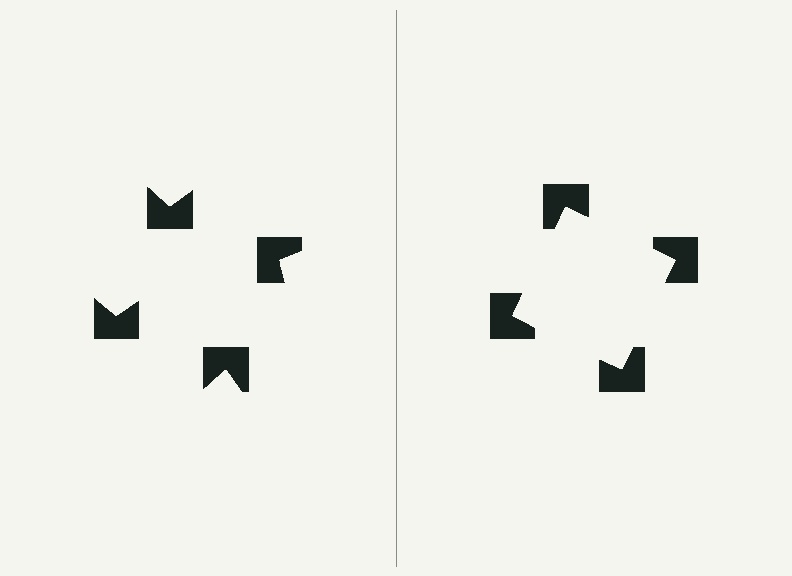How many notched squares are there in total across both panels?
8 — 4 on each side.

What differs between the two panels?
The notched squares are positioned identically on both sides; only the wedge orientations differ. On the right they align to a square; on the left they are misaligned.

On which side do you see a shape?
An illusory square appears on the right side. On the left side the wedge cuts are rotated, so no coherent shape forms.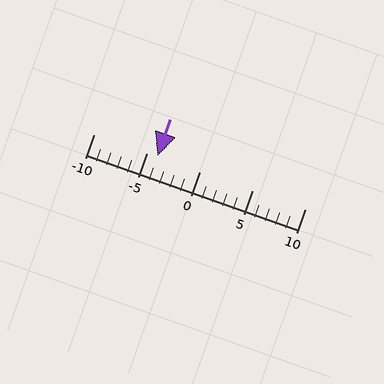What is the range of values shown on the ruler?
The ruler shows values from -10 to 10.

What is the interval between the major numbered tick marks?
The major tick marks are spaced 5 units apart.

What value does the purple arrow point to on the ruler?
The purple arrow points to approximately -4.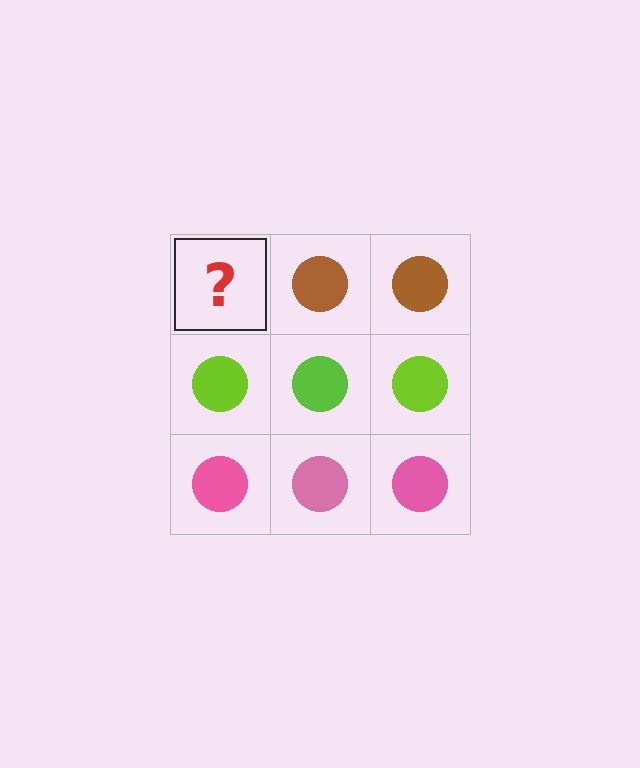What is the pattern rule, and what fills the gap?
The rule is that each row has a consistent color. The gap should be filled with a brown circle.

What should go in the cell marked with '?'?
The missing cell should contain a brown circle.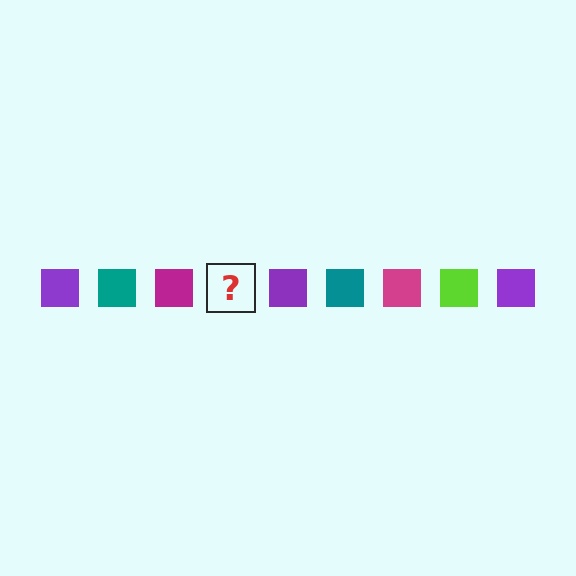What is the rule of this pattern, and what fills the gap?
The rule is that the pattern cycles through purple, teal, magenta, lime squares. The gap should be filled with a lime square.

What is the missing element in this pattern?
The missing element is a lime square.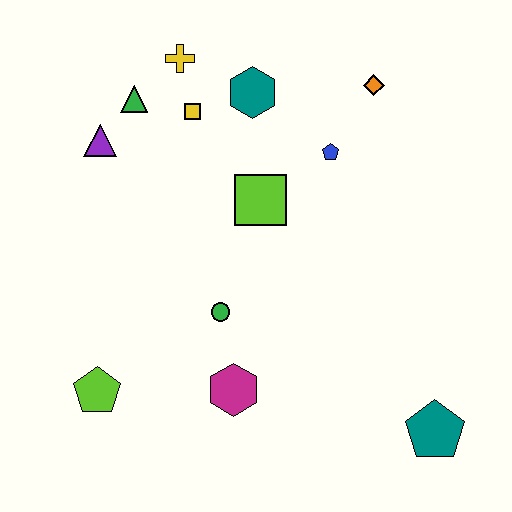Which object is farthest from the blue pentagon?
The lime pentagon is farthest from the blue pentagon.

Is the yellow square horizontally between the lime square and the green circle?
No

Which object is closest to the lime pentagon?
The magenta hexagon is closest to the lime pentagon.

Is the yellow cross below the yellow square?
No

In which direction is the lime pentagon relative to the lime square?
The lime pentagon is below the lime square.